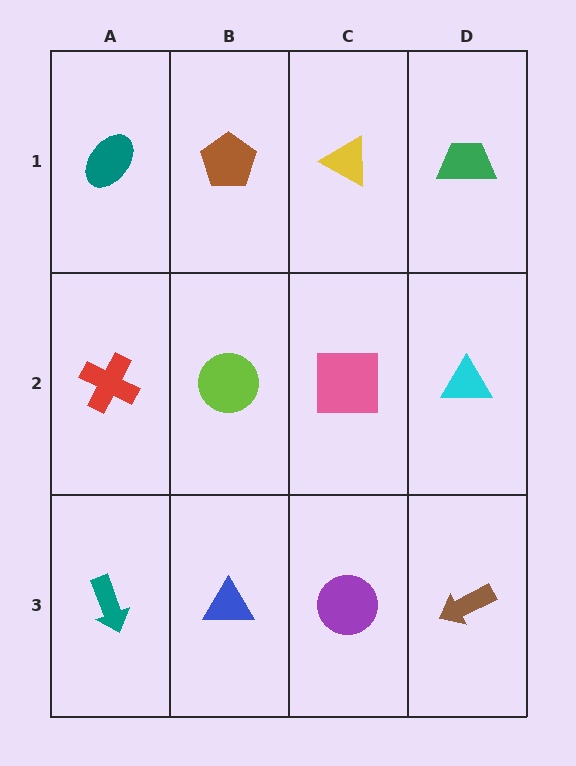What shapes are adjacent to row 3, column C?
A pink square (row 2, column C), a blue triangle (row 3, column B), a brown arrow (row 3, column D).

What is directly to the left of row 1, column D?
A yellow triangle.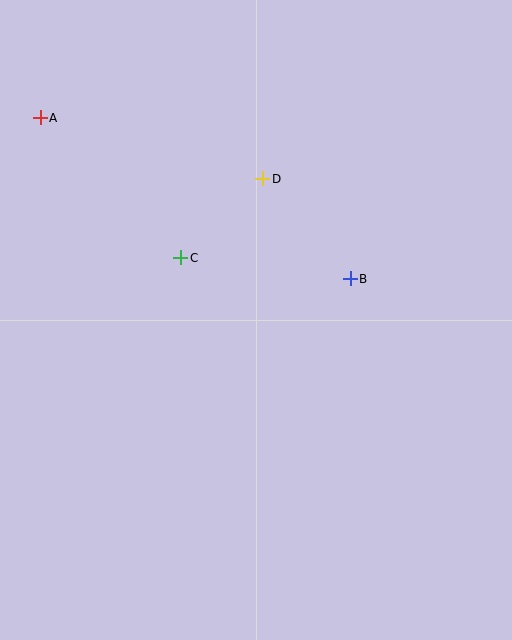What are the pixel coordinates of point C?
Point C is at (181, 258).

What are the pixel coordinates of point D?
Point D is at (262, 179).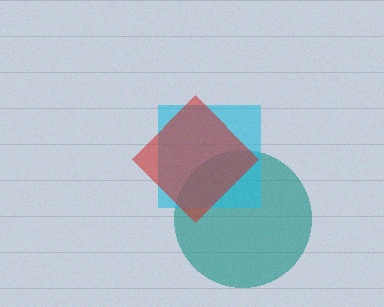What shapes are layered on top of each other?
The layered shapes are: a teal circle, a cyan square, a red diamond.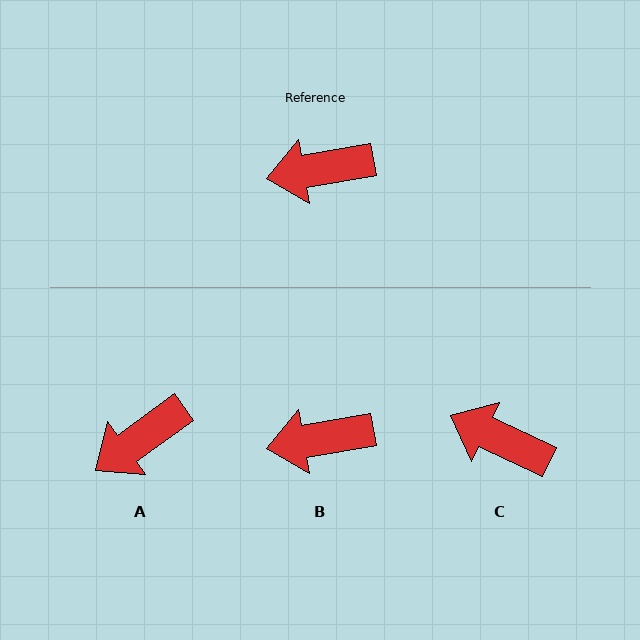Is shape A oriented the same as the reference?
No, it is off by about 26 degrees.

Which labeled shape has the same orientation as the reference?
B.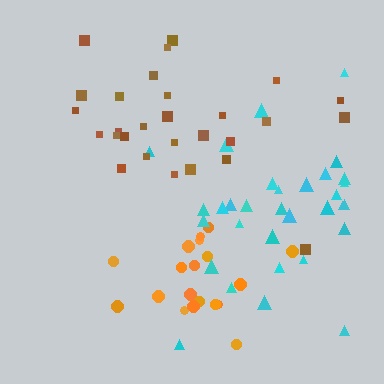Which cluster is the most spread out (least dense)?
Brown.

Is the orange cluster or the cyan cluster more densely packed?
Orange.